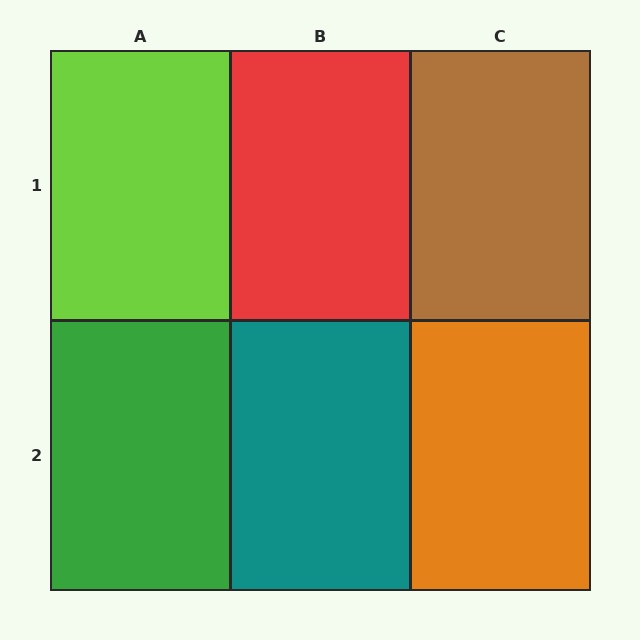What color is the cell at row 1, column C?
Brown.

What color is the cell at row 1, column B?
Red.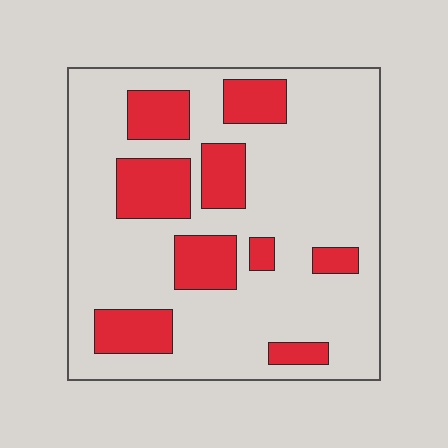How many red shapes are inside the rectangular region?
9.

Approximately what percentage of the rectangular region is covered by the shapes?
Approximately 25%.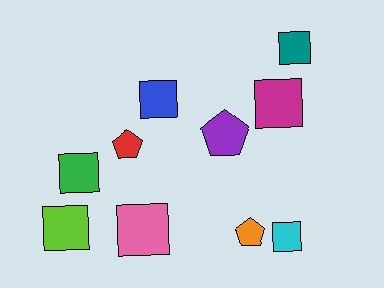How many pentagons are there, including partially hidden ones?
There are 3 pentagons.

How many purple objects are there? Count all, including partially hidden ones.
There is 1 purple object.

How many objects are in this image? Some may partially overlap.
There are 10 objects.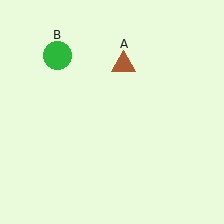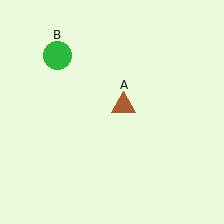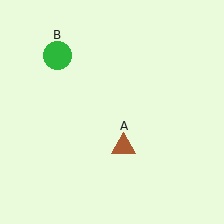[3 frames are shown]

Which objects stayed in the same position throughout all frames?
Green circle (object B) remained stationary.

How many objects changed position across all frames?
1 object changed position: brown triangle (object A).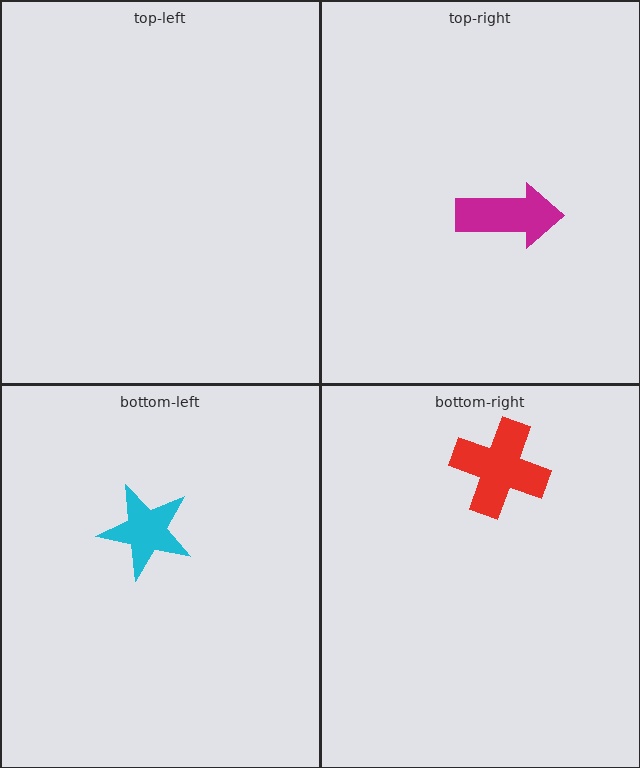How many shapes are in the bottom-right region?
1.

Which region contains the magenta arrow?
The top-right region.